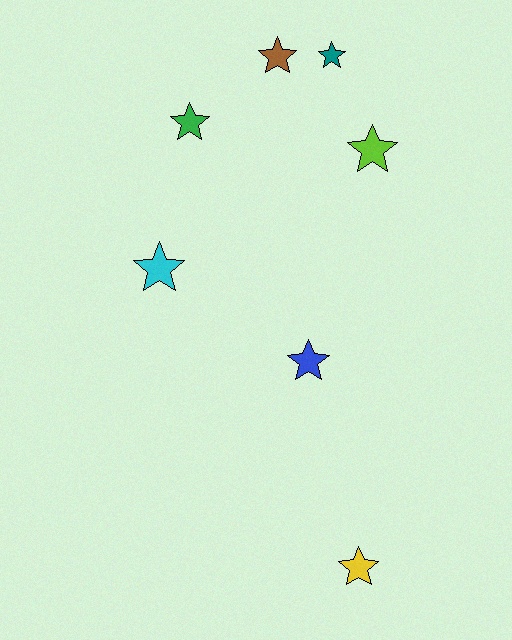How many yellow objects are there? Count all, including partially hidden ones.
There is 1 yellow object.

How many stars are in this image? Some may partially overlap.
There are 7 stars.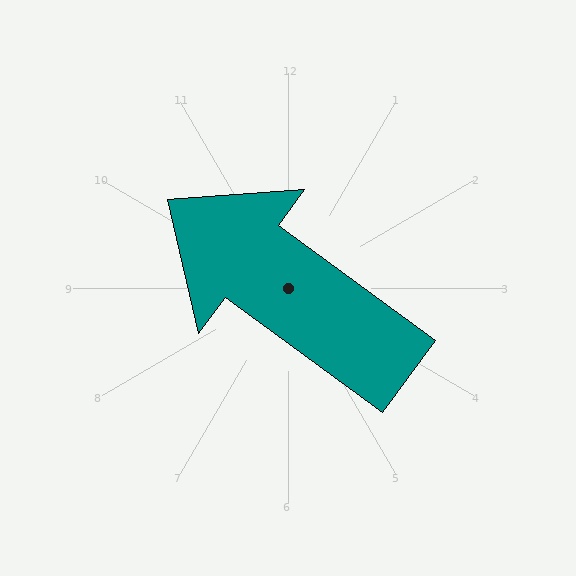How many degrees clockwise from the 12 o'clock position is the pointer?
Approximately 306 degrees.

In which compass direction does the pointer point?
Northwest.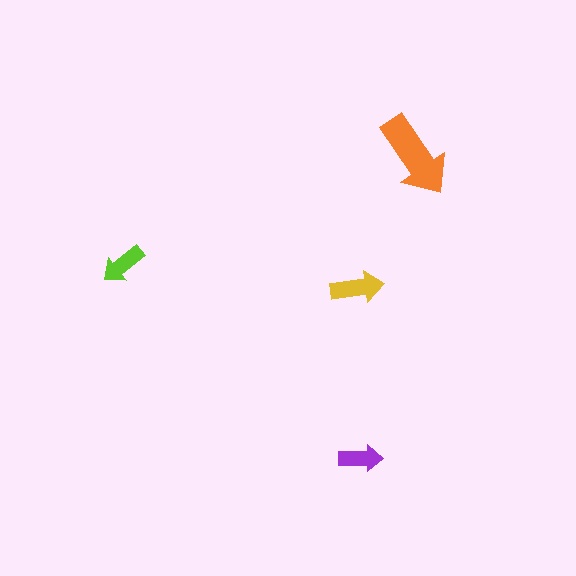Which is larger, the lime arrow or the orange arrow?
The orange one.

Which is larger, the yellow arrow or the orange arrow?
The orange one.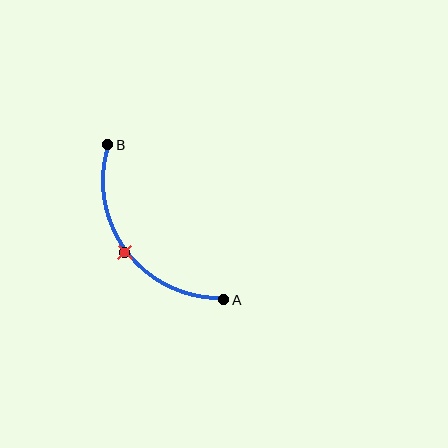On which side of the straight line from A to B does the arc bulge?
The arc bulges below and to the left of the straight line connecting A and B.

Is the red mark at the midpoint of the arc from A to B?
Yes. The red mark lies on the arc at equal arc-length from both A and B — it is the arc midpoint.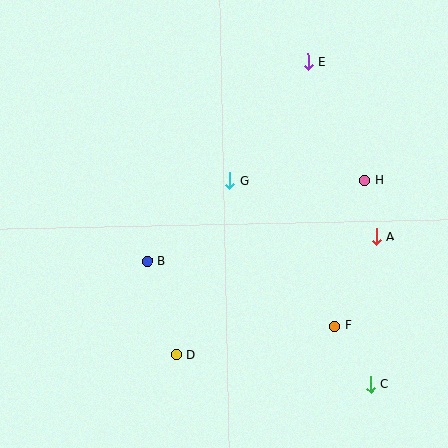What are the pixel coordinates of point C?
Point C is at (371, 384).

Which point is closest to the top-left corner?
Point G is closest to the top-left corner.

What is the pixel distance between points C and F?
The distance between C and F is 69 pixels.